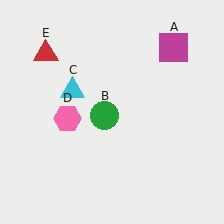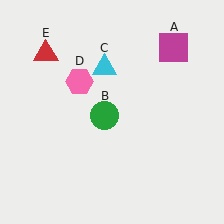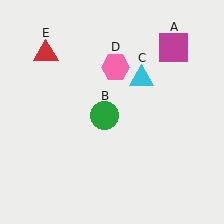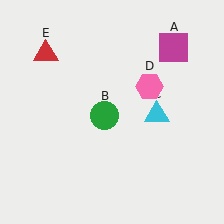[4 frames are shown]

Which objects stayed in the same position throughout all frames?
Magenta square (object A) and green circle (object B) and red triangle (object E) remained stationary.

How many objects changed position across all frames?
2 objects changed position: cyan triangle (object C), pink hexagon (object D).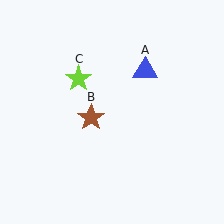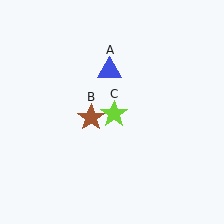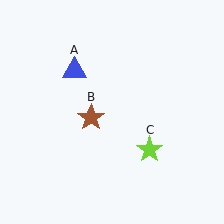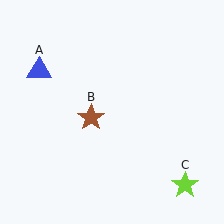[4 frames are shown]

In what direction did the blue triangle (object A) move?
The blue triangle (object A) moved left.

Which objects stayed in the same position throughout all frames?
Brown star (object B) remained stationary.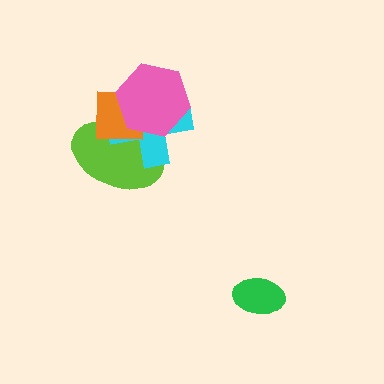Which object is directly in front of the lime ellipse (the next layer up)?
The cyan cross is directly in front of the lime ellipse.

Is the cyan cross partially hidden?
Yes, it is partially covered by another shape.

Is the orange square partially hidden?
Yes, it is partially covered by another shape.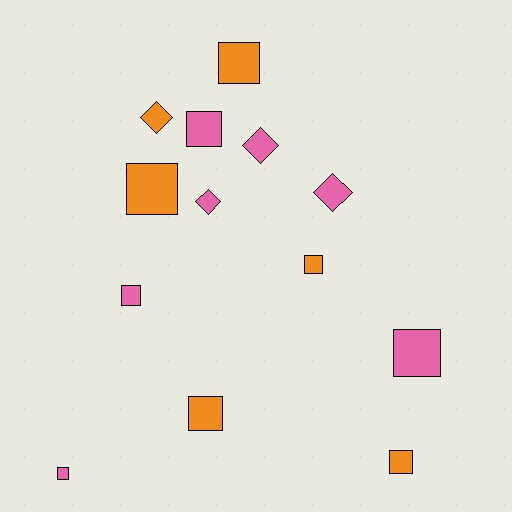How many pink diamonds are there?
There are 3 pink diamonds.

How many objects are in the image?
There are 13 objects.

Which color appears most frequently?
Pink, with 7 objects.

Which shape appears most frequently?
Square, with 9 objects.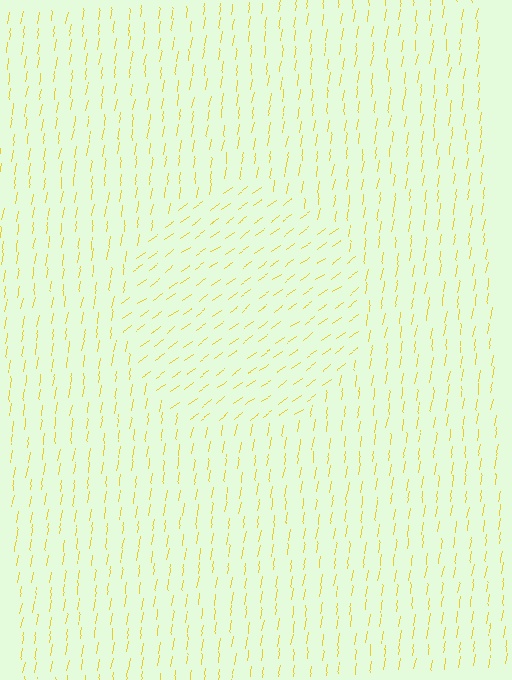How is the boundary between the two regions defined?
The boundary is defined purely by a change in line orientation (approximately 45 degrees difference). All lines are the same color and thickness.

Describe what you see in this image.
The image is filled with small yellow line segments. A circle region in the image has lines oriented differently from the surrounding lines, creating a visible texture boundary.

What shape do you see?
I see a circle.